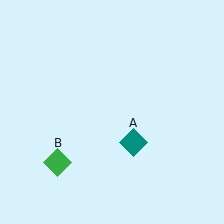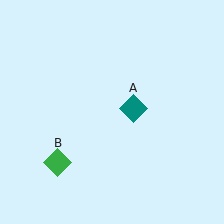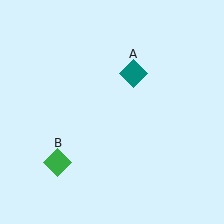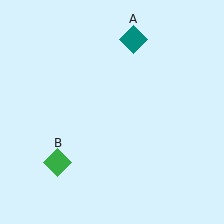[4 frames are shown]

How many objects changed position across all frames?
1 object changed position: teal diamond (object A).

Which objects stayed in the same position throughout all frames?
Green diamond (object B) remained stationary.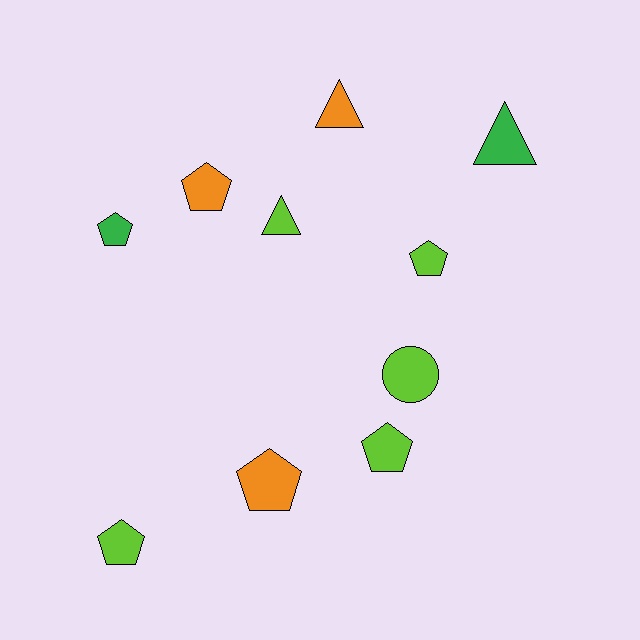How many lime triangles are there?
There is 1 lime triangle.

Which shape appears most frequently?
Pentagon, with 6 objects.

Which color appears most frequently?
Lime, with 5 objects.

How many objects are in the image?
There are 10 objects.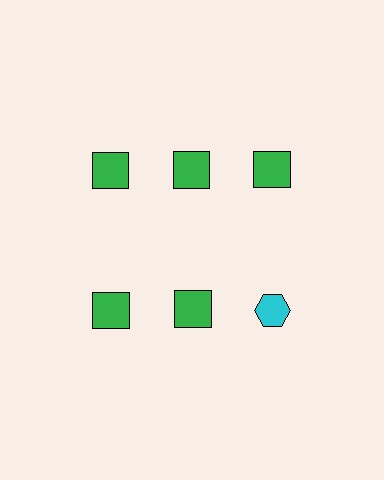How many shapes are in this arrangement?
There are 6 shapes arranged in a grid pattern.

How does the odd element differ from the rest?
It differs in both color (cyan instead of green) and shape (hexagon instead of square).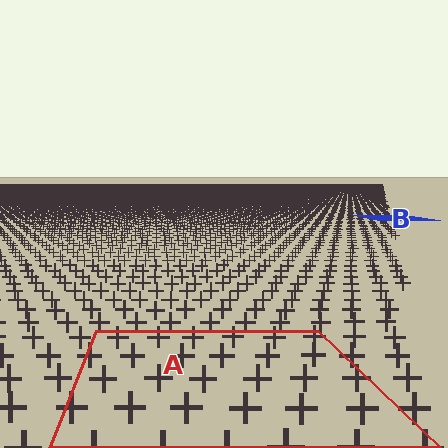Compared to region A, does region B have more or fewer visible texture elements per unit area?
Region B has more texture elements per unit area — they are packed more densely because it is farther away.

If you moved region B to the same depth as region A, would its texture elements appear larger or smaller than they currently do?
They would appear larger. At a closer depth, the same texture elements are projected at a bigger on-screen size.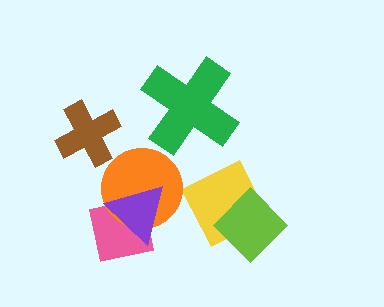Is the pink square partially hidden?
Yes, it is partially covered by another shape.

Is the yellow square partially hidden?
Yes, it is partially covered by another shape.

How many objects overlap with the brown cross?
0 objects overlap with the brown cross.